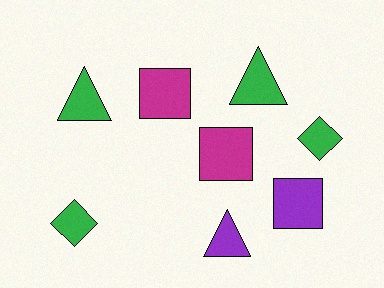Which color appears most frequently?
Green, with 4 objects.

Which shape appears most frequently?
Square, with 3 objects.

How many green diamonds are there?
There are 2 green diamonds.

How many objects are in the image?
There are 8 objects.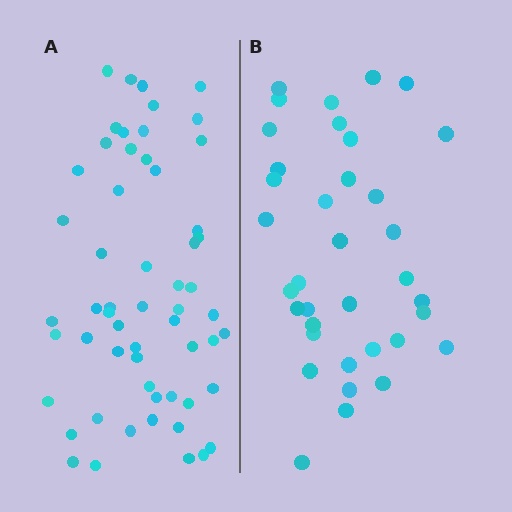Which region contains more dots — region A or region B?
Region A (the left region) has more dots.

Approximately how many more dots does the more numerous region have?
Region A has approximately 20 more dots than region B.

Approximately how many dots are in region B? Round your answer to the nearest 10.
About 40 dots. (The exact count is 36, which rounds to 40.)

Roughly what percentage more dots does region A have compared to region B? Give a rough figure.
About 60% more.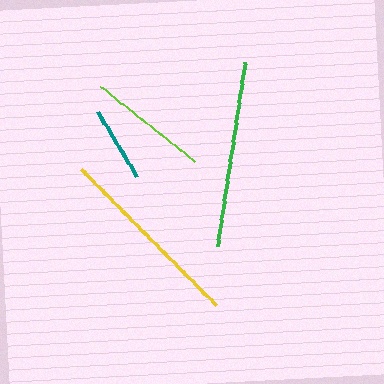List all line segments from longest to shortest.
From longest to shortest: yellow, green, lime, teal.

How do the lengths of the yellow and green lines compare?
The yellow and green lines are approximately the same length.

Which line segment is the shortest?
The teal line is the shortest at approximately 76 pixels.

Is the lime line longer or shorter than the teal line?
The lime line is longer than the teal line.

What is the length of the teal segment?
The teal segment is approximately 76 pixels long.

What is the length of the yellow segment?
The yellow segment is approximately 191 pixels long.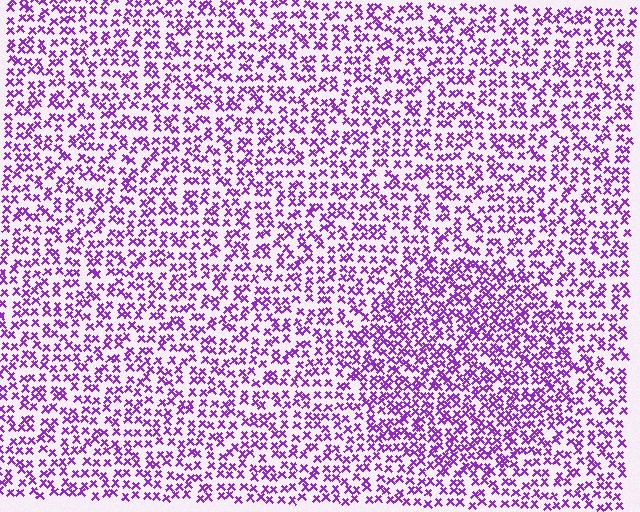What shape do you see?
I see a circle.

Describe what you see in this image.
The image contains small purple elements arranged at two different densities. A circle-shaped region is visible where the elements are more densely packed than the surrounding area.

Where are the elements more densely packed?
The elements are more densely packed inside the circle boundary.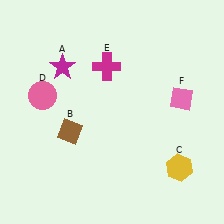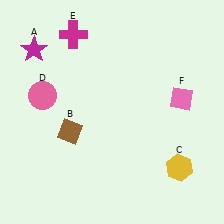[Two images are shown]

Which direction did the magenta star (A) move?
The magenta star (A) moved left.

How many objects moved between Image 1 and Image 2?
2 objects moved between the two images.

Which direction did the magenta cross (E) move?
The magenta cross (E) moved left.